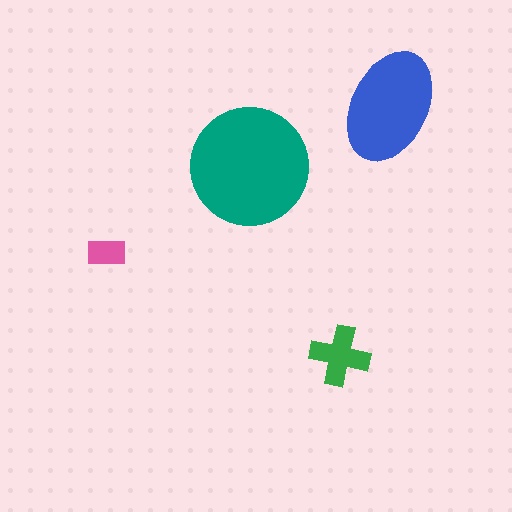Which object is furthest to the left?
The pink rectangle is leftmost.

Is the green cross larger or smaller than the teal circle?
Smaller.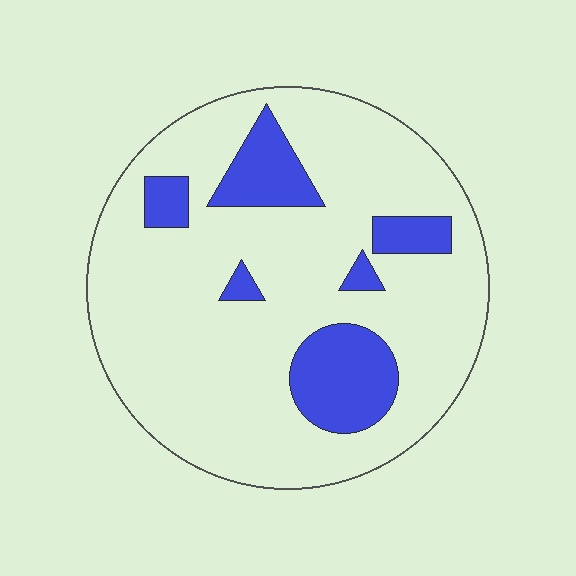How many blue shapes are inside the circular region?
6.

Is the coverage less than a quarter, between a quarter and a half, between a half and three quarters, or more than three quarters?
Less than a quarter.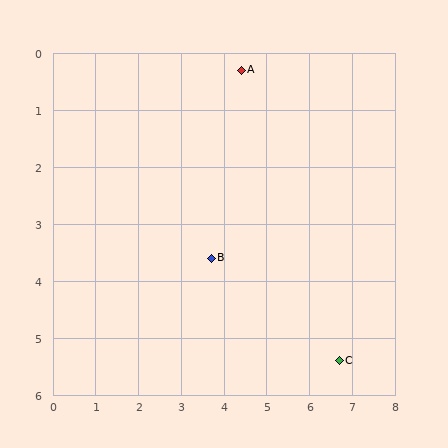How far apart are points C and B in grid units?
Points C and B are about 3.5 grid units apart.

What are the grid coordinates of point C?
Point C is at approximately (6.7, 5.4).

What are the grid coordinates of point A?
Point A is at approximately (4.4, 0.3).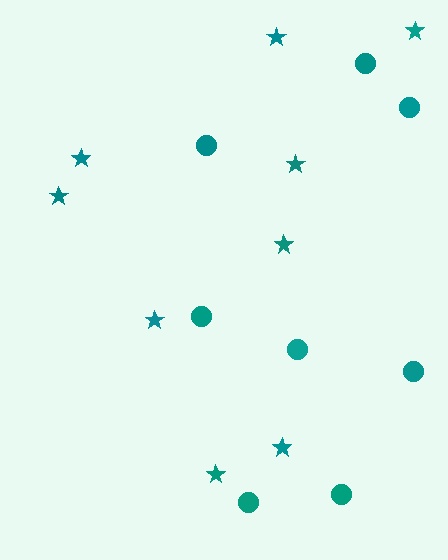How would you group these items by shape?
There are 2 groups: one group of circles (8) and one group of stars (9).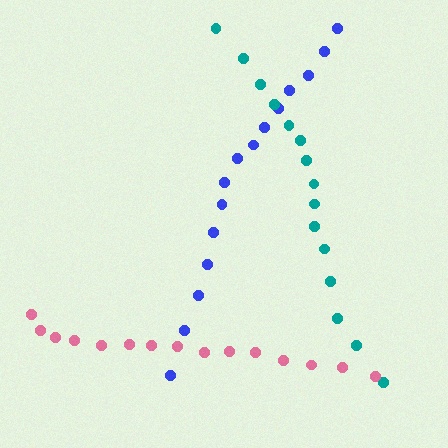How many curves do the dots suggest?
There are 3 distinct paths.